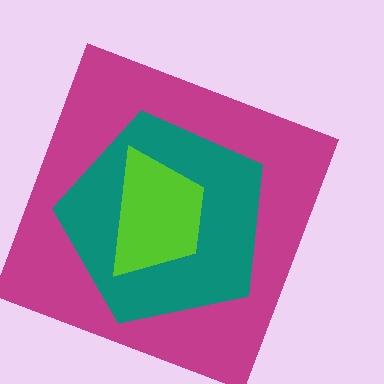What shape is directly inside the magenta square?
The teal pentagon.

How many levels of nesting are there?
3.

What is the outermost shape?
The magenta square.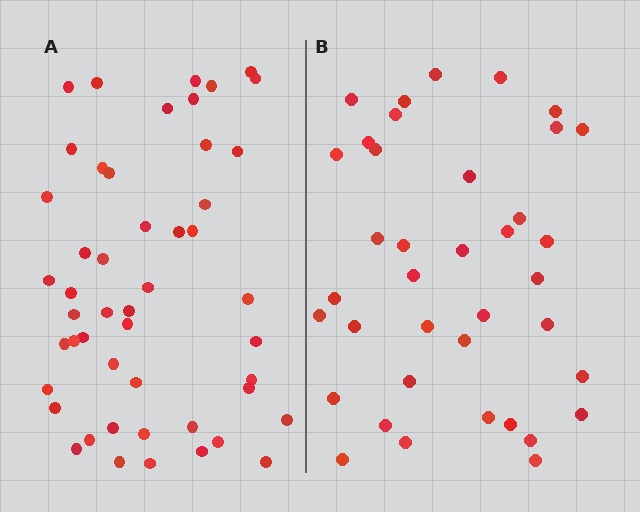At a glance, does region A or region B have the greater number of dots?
Region A (the left region) has more dots.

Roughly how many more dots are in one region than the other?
Region A has roughly 12 or so more dots than region B.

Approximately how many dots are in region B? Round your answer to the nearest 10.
About 40 dots. (The exact count is 38, which rounds to 40.)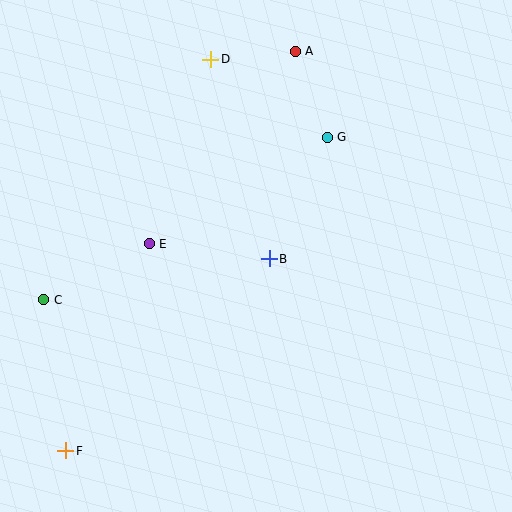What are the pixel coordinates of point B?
Point B is at (269, 259).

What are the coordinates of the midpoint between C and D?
The midpoint between C and D is at (127, 180).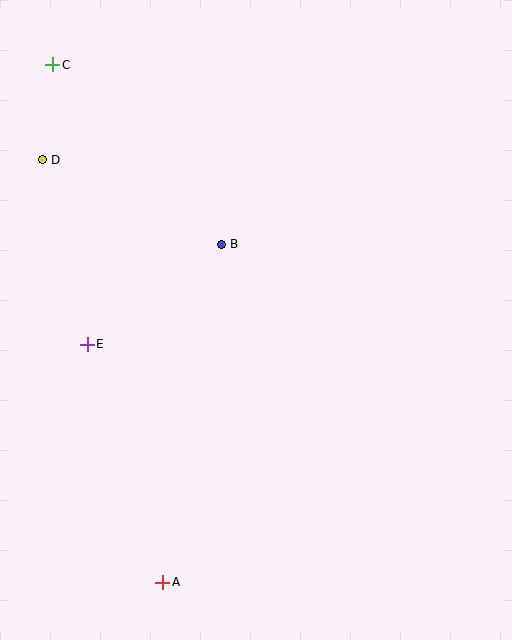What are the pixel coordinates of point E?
Point E is at (87, 344).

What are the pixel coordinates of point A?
Point A is at (163, 582).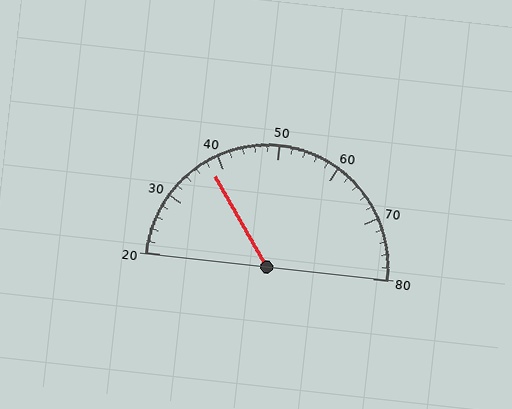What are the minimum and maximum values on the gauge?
The gauge ranges from 20 to 80.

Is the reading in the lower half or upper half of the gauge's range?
The reading is in the lower half of the range (20 to 80).